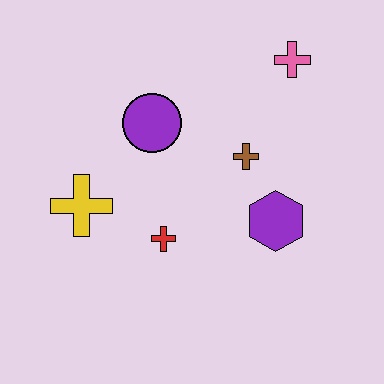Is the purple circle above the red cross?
Yes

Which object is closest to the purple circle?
The brown cross is closest to the purple circle.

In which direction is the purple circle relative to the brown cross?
The purple circle is to the left of the brown cross.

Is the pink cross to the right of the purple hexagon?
Yes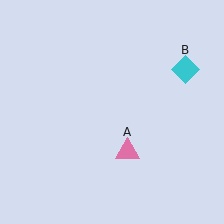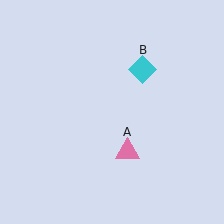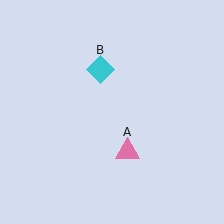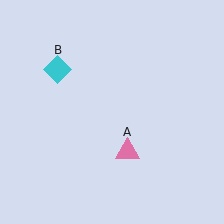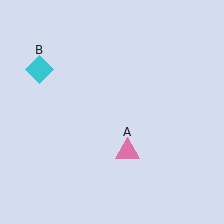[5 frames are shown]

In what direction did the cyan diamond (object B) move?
The cyan diamond (object B) moved left.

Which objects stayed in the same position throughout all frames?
Pink triangle (object A) remained stationary.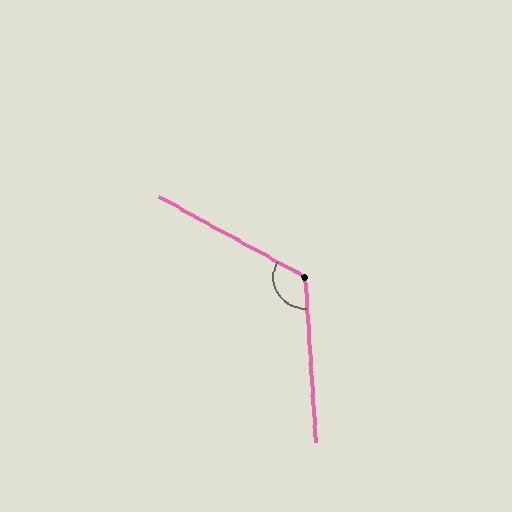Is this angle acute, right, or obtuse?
It is obtuse.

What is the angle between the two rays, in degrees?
Approximately 122 degrees.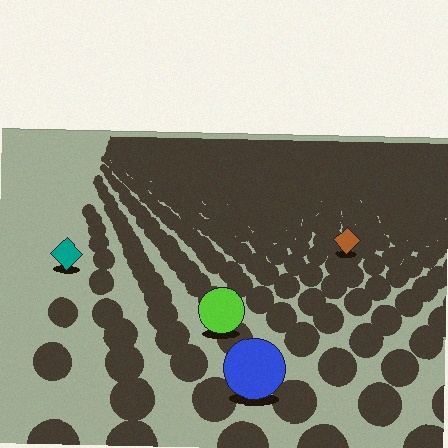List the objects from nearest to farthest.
From nearest to farthest: the blue circle, the lime circle, the teal diamond, the brown diamond.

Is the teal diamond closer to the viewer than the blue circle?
No. The blue circle is closer — you can tell from the texture gradient: the ground texture is coarser near it.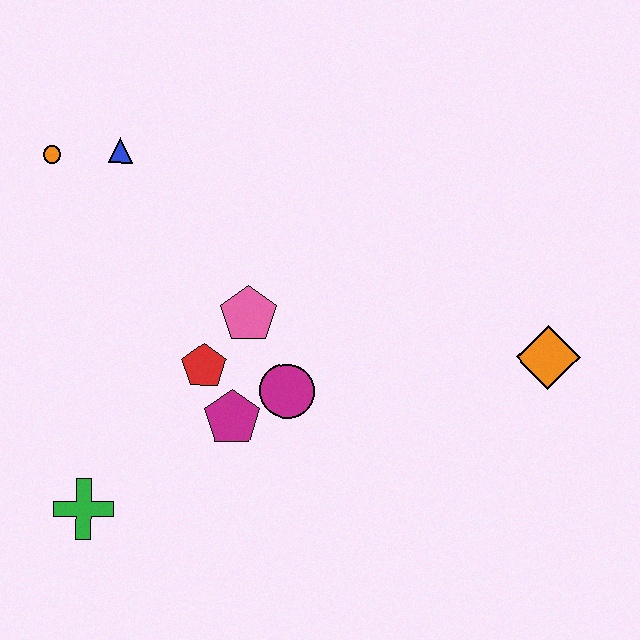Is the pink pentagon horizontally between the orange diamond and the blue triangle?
Yes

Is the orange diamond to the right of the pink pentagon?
Yes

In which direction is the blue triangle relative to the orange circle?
The blue triangle is to the right of the orange circle.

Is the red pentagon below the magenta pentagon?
No